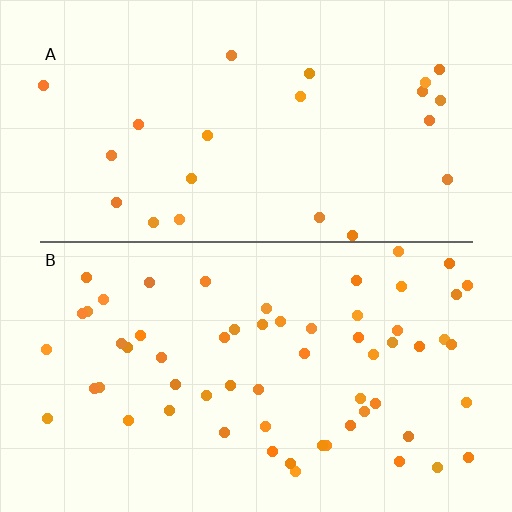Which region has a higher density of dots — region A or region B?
B (the bottom).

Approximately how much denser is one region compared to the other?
Approximately 2.6× — region B over region A.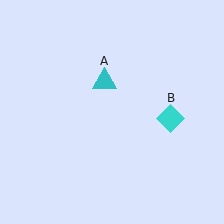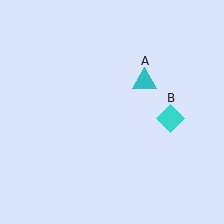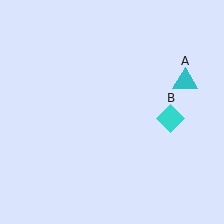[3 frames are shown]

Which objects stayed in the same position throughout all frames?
Cyan diamond (object B) remained stationary.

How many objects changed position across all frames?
1 object changed position: cyan triangle (object A).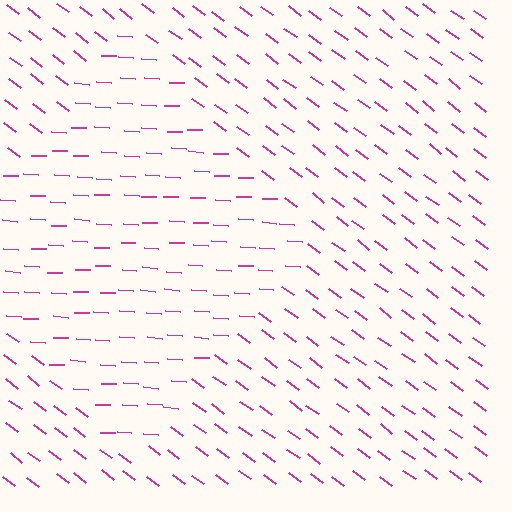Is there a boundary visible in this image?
Yes, there is a texture boundary formed by a change in line orientation.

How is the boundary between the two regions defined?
The boundary is defined purely by a change in line orientation (approximately 33 degrees difference). All lines are the same color and thickness.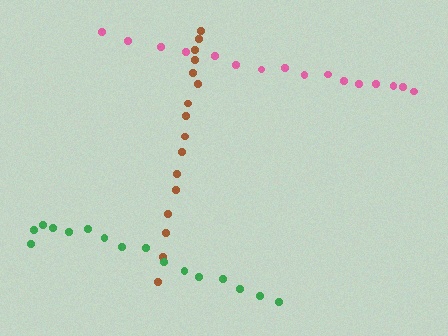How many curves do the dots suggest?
There are 3 distinct paths.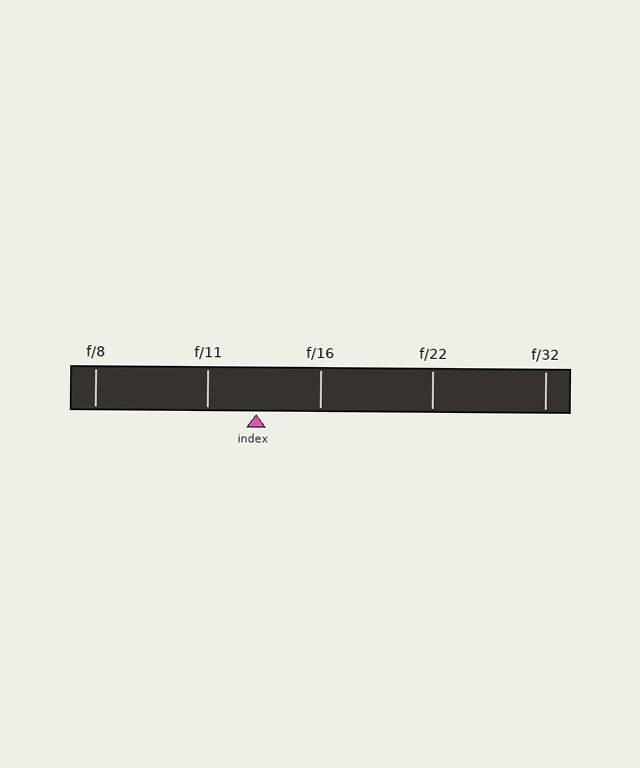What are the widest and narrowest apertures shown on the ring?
The widest aperture shown is f/8 and the narrowest is f/32.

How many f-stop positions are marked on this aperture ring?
There are 5 f-stop positions marked.